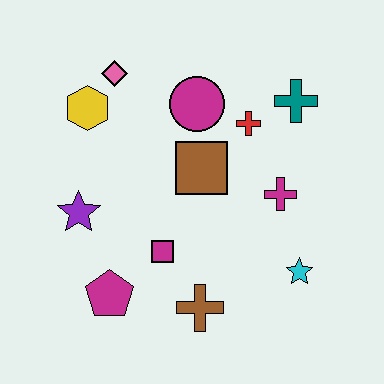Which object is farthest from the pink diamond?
The cyan star is farthest from the pink diamond.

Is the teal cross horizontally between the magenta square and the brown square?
No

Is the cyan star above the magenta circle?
No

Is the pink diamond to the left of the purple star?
No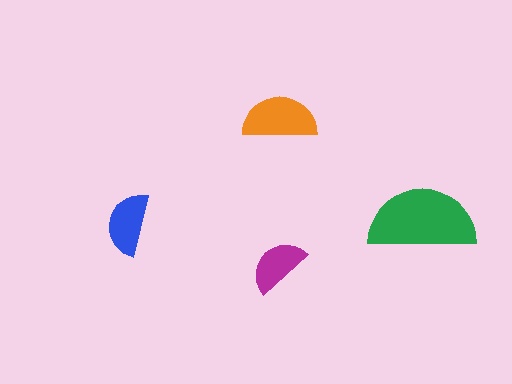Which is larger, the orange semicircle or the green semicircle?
The green one.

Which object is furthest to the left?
The blue semicircle is leftmost.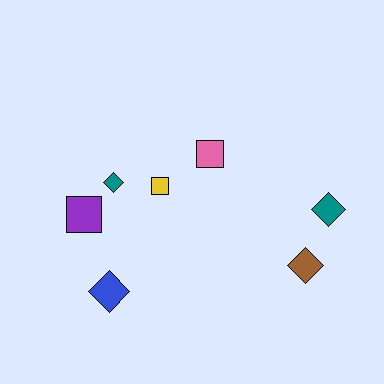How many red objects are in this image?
There are no red objects.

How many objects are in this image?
There are 7 objects.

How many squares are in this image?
There are 3 squares.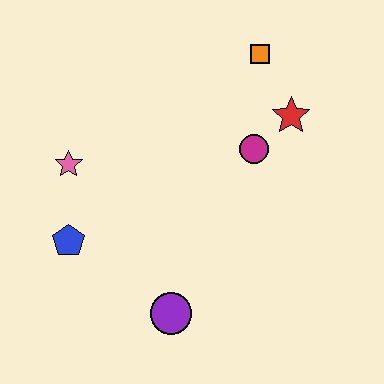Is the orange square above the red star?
Yes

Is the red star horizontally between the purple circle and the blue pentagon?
No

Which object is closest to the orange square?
The red star is closest to the orange square.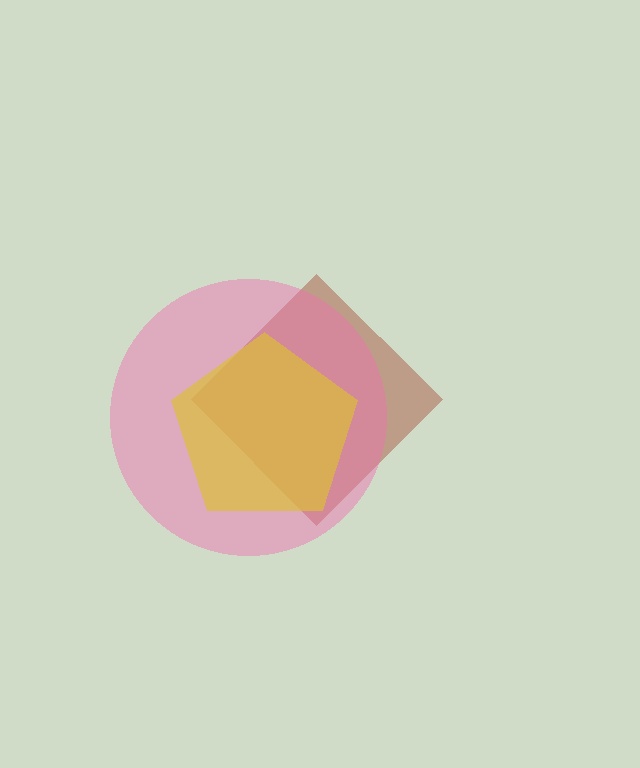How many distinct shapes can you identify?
There are 3 distinct shapes: a brown diamond, a pink circle, a yellow pentagon.